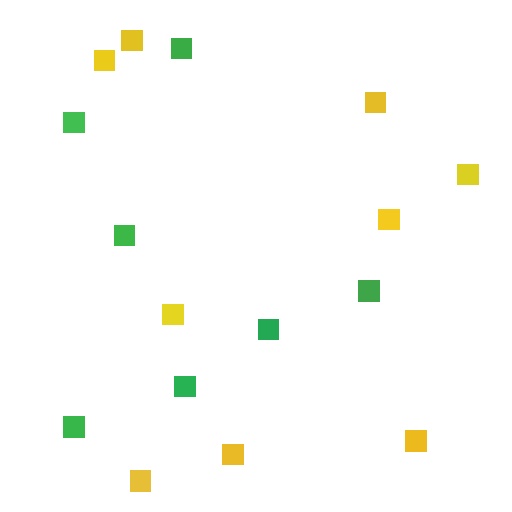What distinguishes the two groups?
There are 2 groups: one group of yellow squares (9) and one group of green squares (7).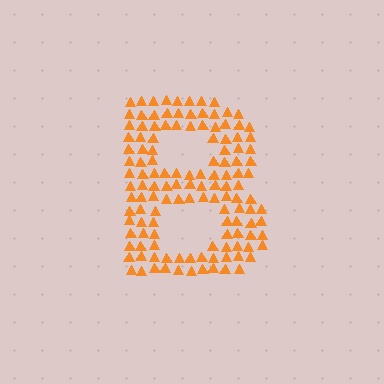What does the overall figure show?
The overall figure shows the letter B.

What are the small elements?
The small elements are triangles.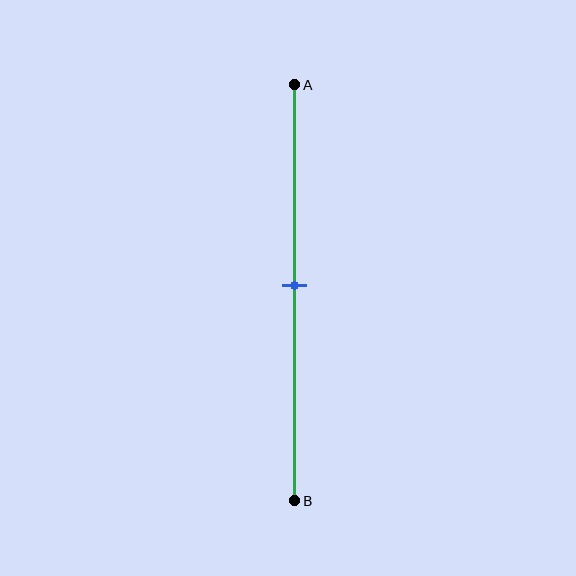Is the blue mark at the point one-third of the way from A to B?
No, the mark is at about 50% from A, not at the 33% one-third point.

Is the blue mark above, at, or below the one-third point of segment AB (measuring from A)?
The blue mark is below the one-third point of segment AB.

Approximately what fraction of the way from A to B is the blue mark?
The blue mark is approximately 50% of the way from A to B.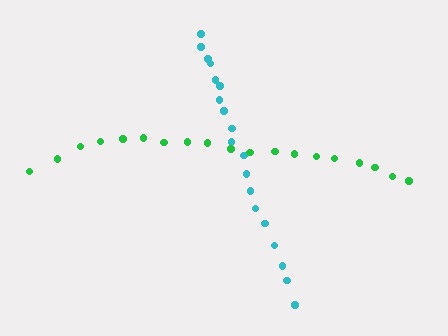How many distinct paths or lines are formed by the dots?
There are 2 distinct paths.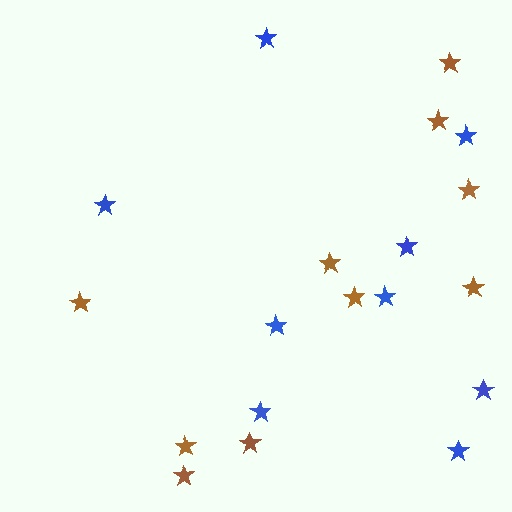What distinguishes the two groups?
There are 2 groups: one group of brown stars (10) and one group of blue stars (9).